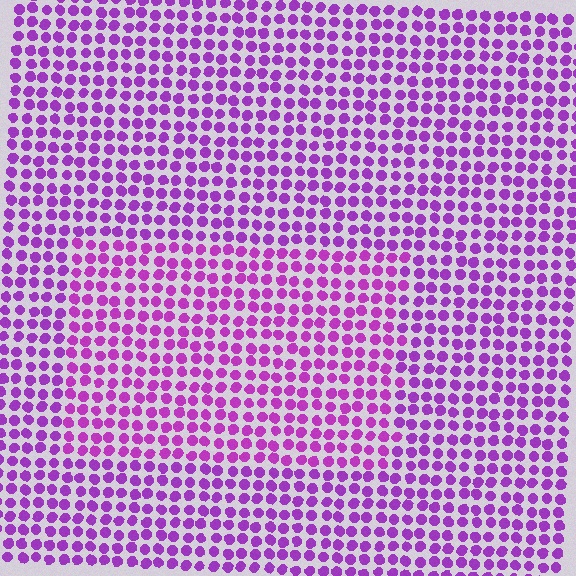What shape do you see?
I see a rectangle.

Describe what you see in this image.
The image is filled with small purple elements in a uniform arrangement. A rectangle-shaped region is visible where the elements are tinted to a slightly different hue, forming a subtle color boundary.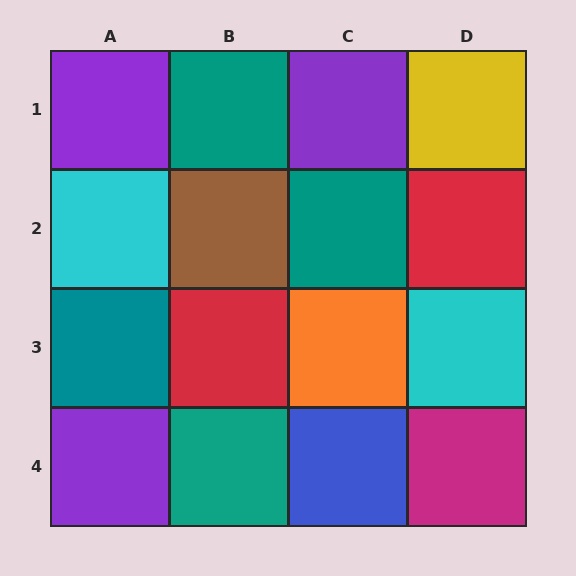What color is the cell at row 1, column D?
Yellow.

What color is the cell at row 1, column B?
Teal.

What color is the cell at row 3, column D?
Cyan.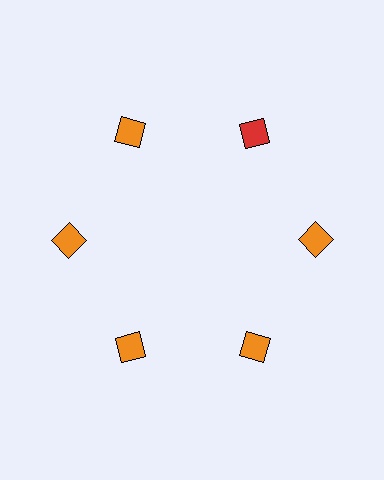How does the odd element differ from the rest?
It has a different color: red instead of orange.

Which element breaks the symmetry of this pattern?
The red square at roughly the 1 o'clock position breaks the symmetry. All other shapes are orange squares.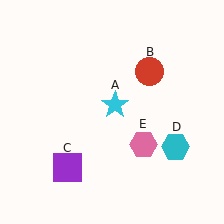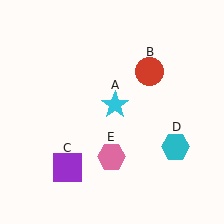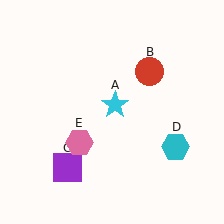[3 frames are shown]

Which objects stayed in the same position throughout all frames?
Cyan star (object A) and red circle (object B) and purple square (object C) and cyan hexagon (object D) remained stationary.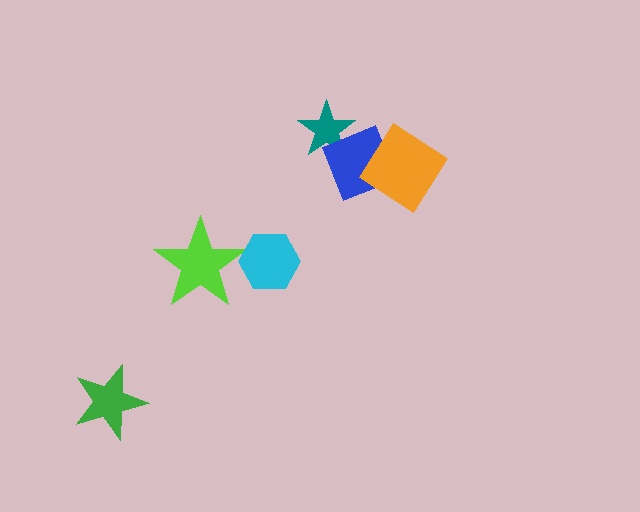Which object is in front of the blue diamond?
The orange diamond is in front of the blue diamond.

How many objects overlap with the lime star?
1 object overlaps with the lime star.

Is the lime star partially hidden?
Yes, it is partially covered by another shape.